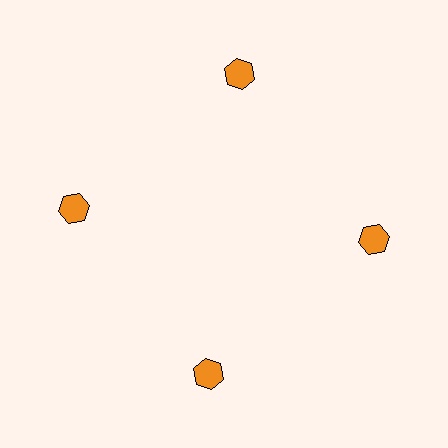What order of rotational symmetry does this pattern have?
This pattern has 4-fold rotational symmetry.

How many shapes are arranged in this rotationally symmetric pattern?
There are 4 shapes, arranged in 4 groups of 1.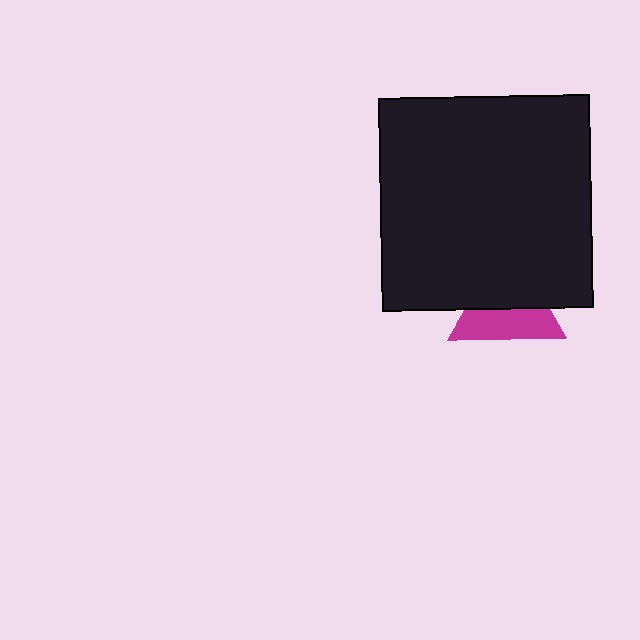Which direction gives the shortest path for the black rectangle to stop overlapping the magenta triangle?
Moving up gives the shortest separation.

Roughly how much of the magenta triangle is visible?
About half of it is visible (roughly 49%).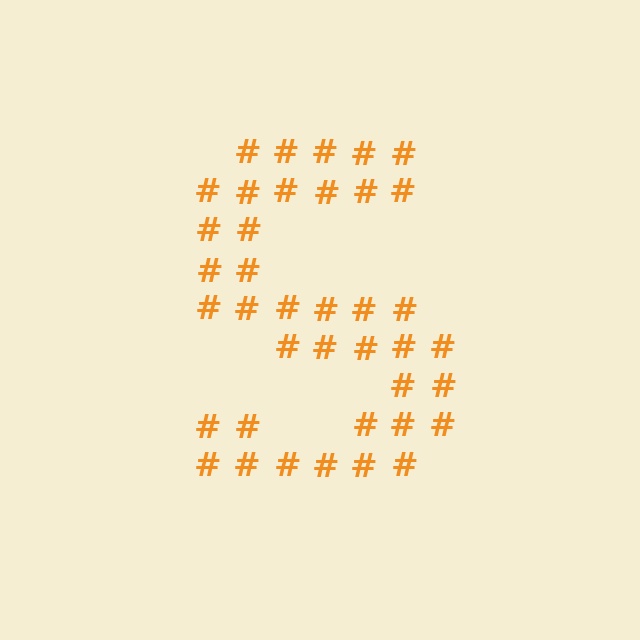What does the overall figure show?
The overall figure shows the letter S.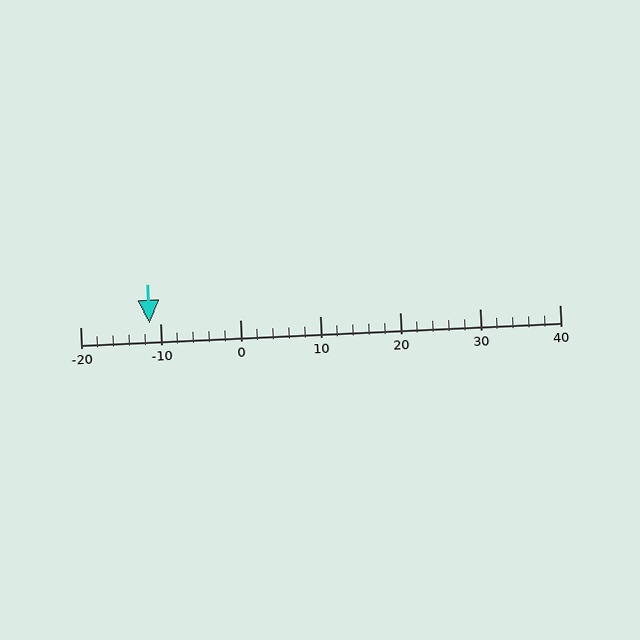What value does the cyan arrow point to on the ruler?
The cyan arrow points to approximately -11.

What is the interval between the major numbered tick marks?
The major tick marks are spaced 10 units apart.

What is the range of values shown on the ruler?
The ruler shows values from -20 to 40.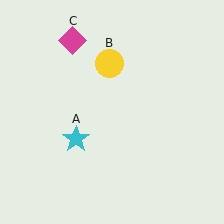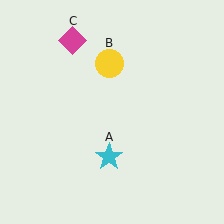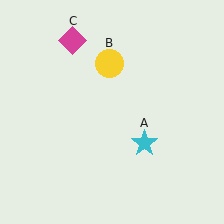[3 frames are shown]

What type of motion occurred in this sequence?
The cyan star (object A) rotated counterclockwise around the center of the scene.